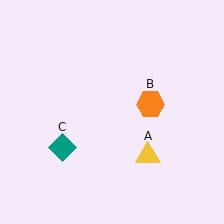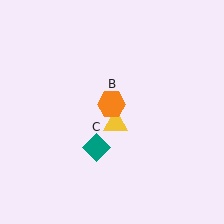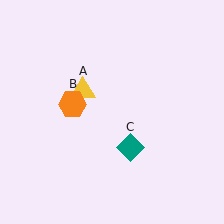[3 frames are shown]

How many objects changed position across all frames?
3 objects changed position: yellow triangle (object A), orange hexagon (object B), teal diamond (object C).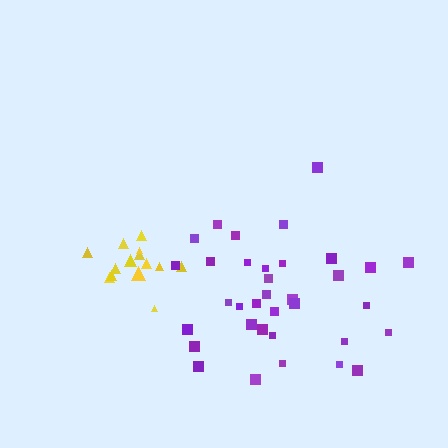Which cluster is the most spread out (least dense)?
Purple.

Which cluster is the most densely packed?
Yellow.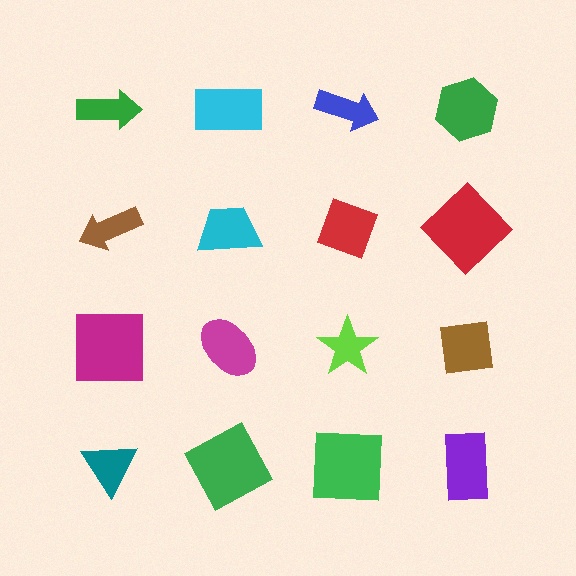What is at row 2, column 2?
A cyan trapezoid.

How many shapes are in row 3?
4 shapes.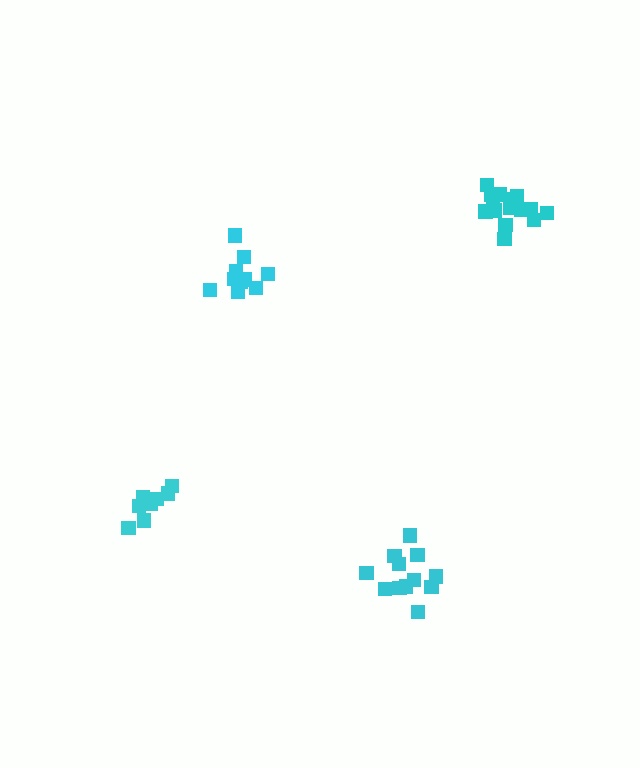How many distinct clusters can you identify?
There are 4 distinct clusters.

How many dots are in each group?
Group 1: 11 dots, Group 2: 16 dots, Group 3: 12 dots, Group 4: 10 dots (49 total).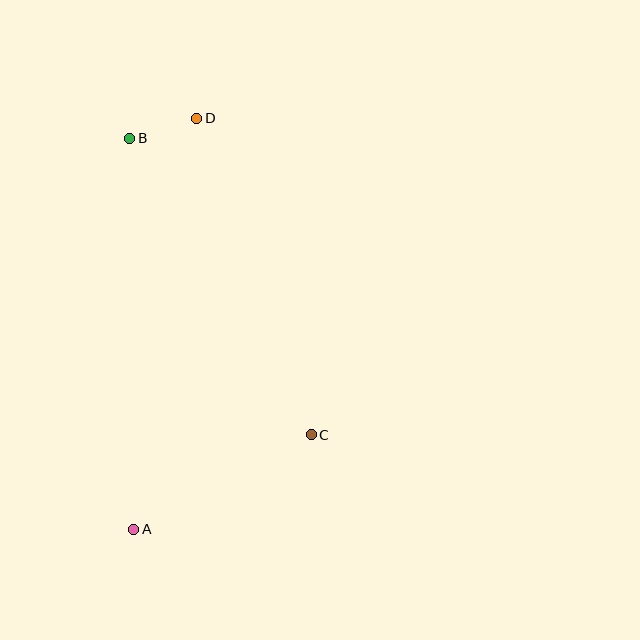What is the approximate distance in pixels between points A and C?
The distance between A and C is approximately 201 pixels.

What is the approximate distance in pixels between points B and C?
The distance between B and C is approximately 348 pixels.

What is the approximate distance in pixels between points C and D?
The distance between C and D is approximately 337 pixels.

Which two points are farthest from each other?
Points A and D are farthest from each other.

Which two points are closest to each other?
Points B and D are closest to each other.